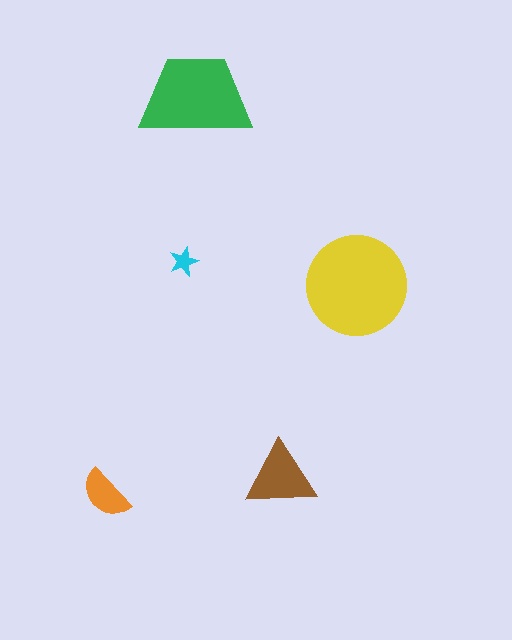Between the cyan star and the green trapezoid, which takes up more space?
The green trapezoid.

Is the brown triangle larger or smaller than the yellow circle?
Smaller.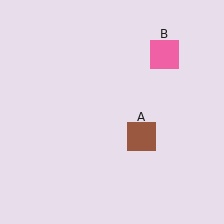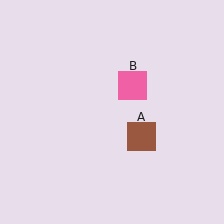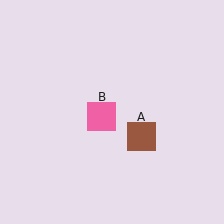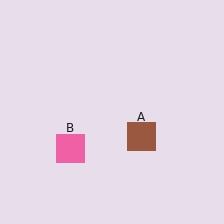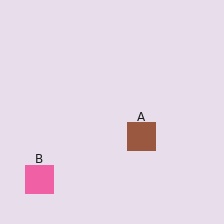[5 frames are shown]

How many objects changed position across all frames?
1 object changed position: pink square (object B).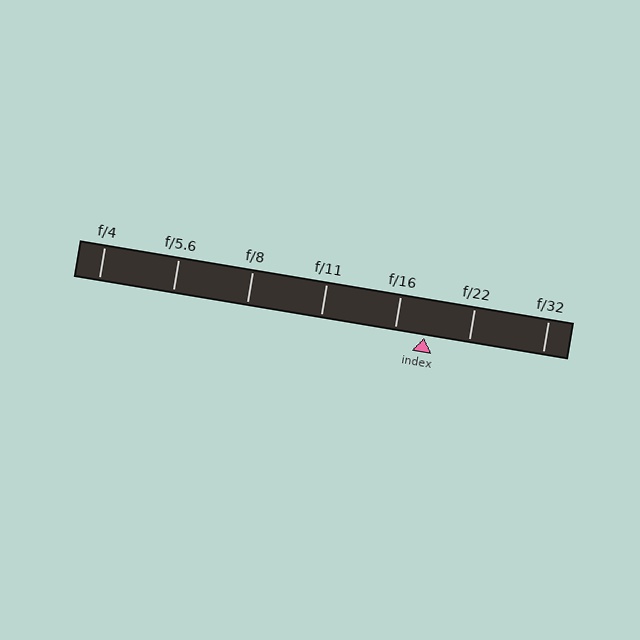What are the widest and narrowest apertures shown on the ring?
The widest aperture shown is f/4 and the narrowest is f/32.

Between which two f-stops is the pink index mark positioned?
The index mark is between f/16 and f/22.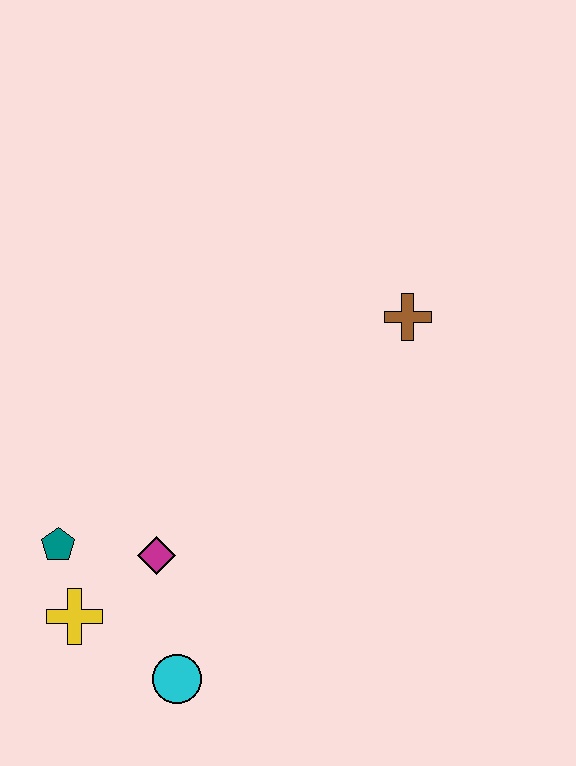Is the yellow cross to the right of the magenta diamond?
No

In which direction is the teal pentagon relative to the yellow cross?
The teal pentagon is above the yellow cross.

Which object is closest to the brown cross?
The magenta diamond is closest to the brown cross.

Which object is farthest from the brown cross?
The yellow cross is farthest from the brown cross.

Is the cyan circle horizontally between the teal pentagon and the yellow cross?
No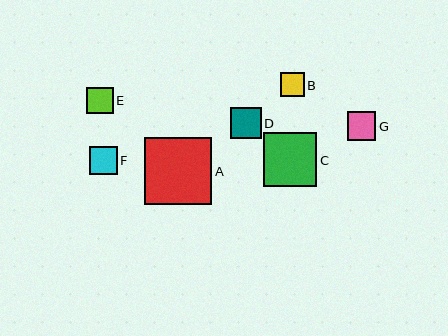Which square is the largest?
Square A is the largest with a size of approximately 67 pixels.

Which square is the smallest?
Square B is the smallest with a size of approximately 24 pixels.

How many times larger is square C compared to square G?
Square C is approximately 1.9 times the size of square G.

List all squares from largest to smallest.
From largest to smallest: A, C, D, G, F, E, B.